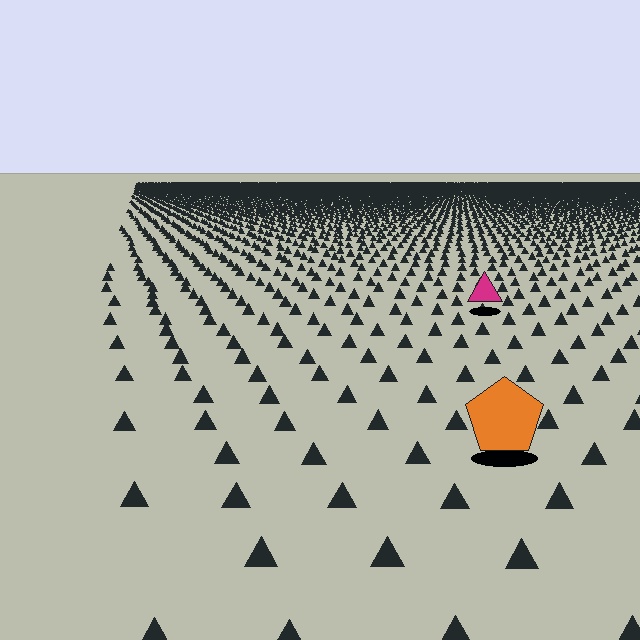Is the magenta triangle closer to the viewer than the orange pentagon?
No. The orange pentagon is closer — you can tell from the texture gradient: the ground texture is coarser near it.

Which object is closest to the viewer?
The orange pentagon is closest. The texture marks near it are larger and more spread out.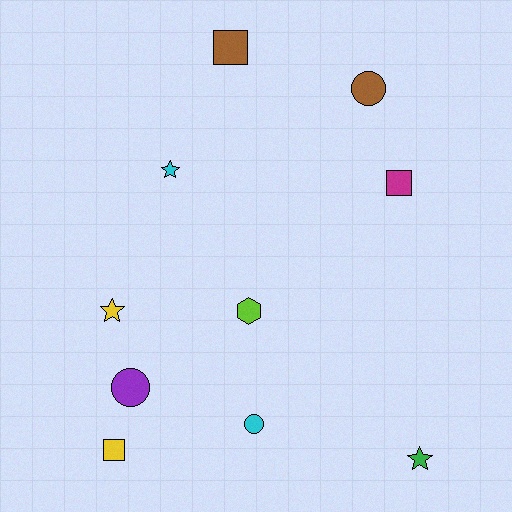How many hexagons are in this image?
There is 1 hexagon.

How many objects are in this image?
There are 10 objects.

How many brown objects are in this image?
There are 2 brown objects.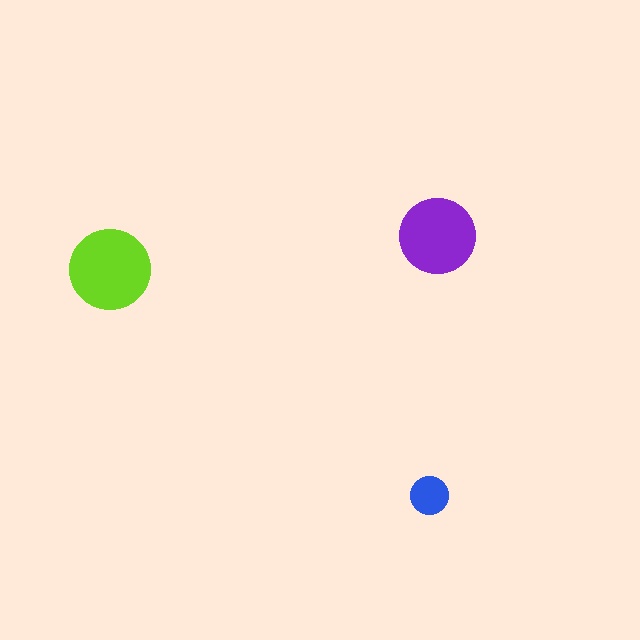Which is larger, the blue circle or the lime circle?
The lime one.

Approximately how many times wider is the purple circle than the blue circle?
About 2 times wider.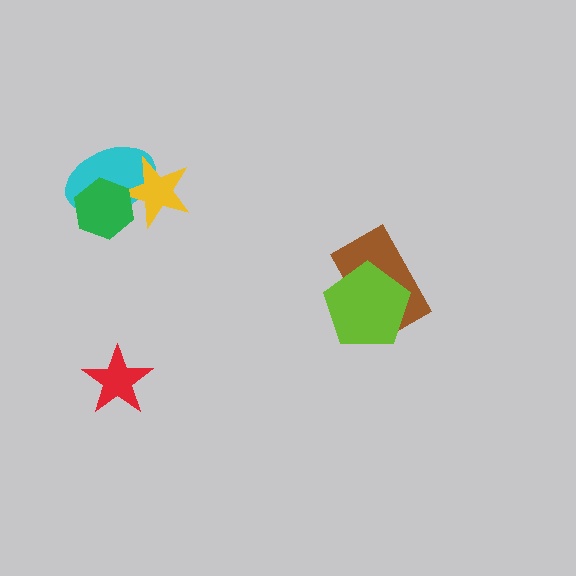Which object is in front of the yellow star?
The green hexagon is in front of the yellow star.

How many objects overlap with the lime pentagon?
1 object overlaps with the lime pentagon.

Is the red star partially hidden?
No, no other shape covers it.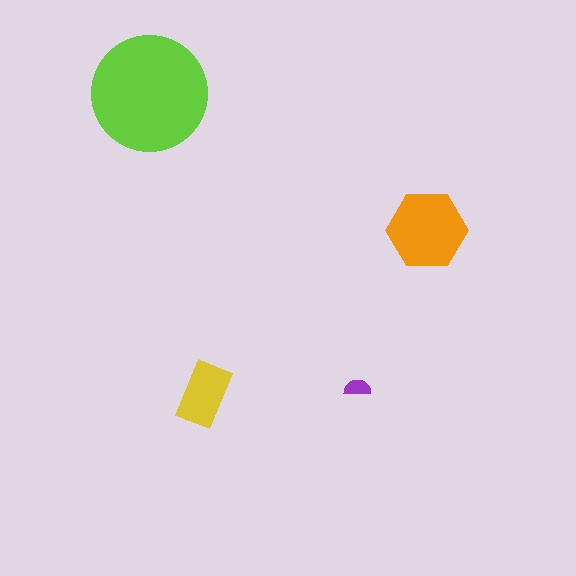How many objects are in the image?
There are 4 objects in the image.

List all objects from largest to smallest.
The lime circle, the orange hexagon, the yellow rectangle, the purple semicircle.